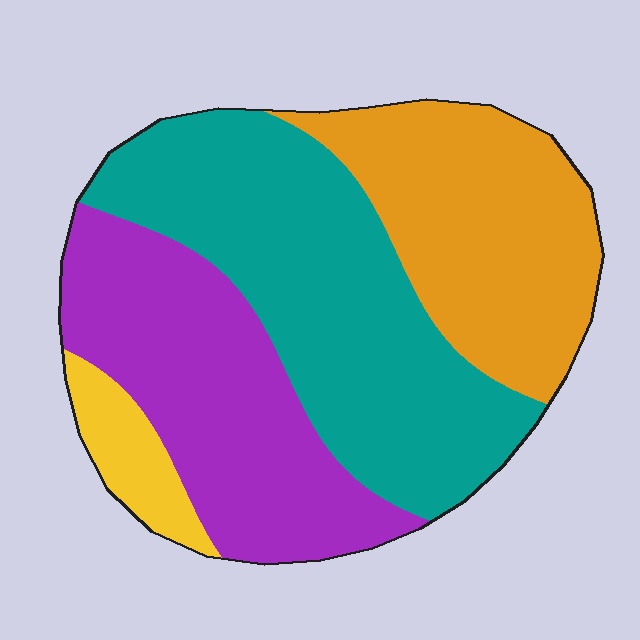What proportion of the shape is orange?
Orange takes up about one quarter (1/4) of the shape.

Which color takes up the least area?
Yellow, at roughly 5%.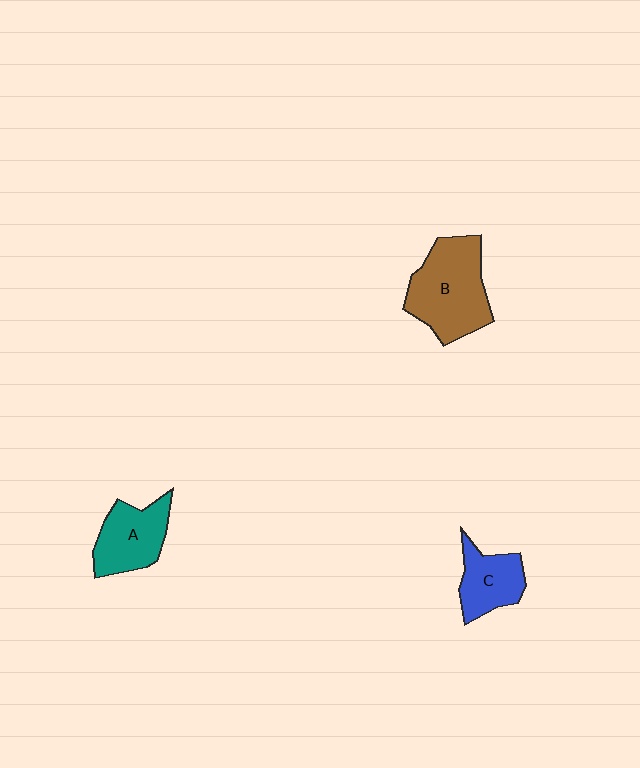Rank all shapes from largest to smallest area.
From largest to smallest: B (brown), A (teal), C (blue).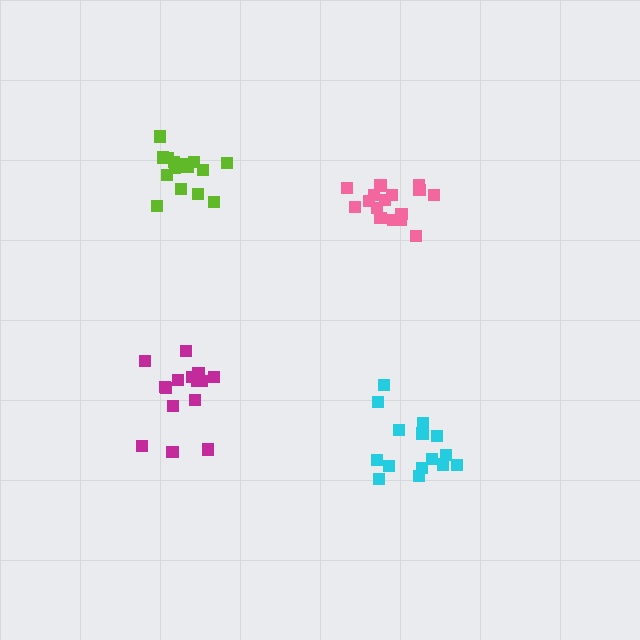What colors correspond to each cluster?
The clusters are colored: magenta, cyan, lime, pink.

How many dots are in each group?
Group 1: 15 dots, Group 2: 15 dots, Group 3: 15 dots, Group 4: 16 dots (61 total).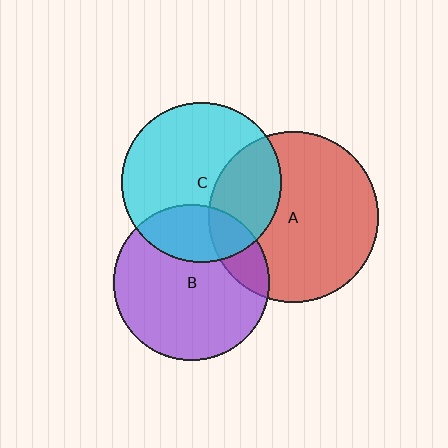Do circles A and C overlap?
Yes.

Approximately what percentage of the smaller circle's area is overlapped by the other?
Approximately 30%.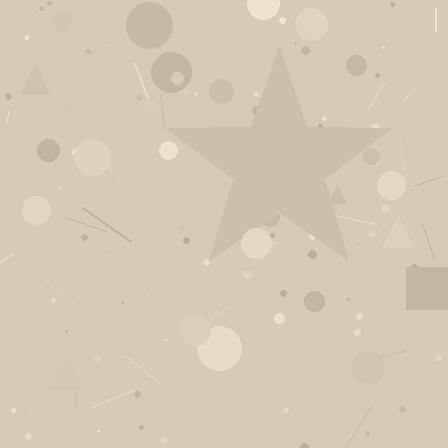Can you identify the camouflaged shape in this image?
The camouflaged shape is a star.